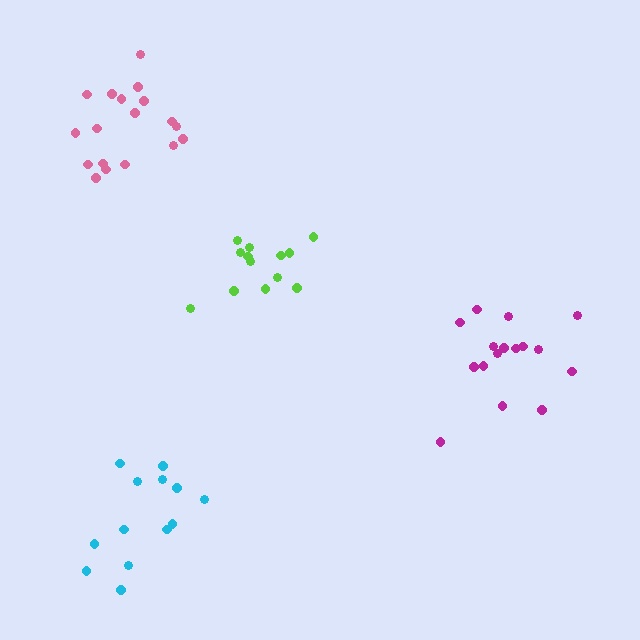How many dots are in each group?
Group 1: 16 dots, Group 2: 13 dots, Group 3: 18 dots, Group 4: 13 dots (60 total).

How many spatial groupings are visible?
There are 4 spatial groupings.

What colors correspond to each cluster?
The clusters are colored: magenta, lime, pink, cyan.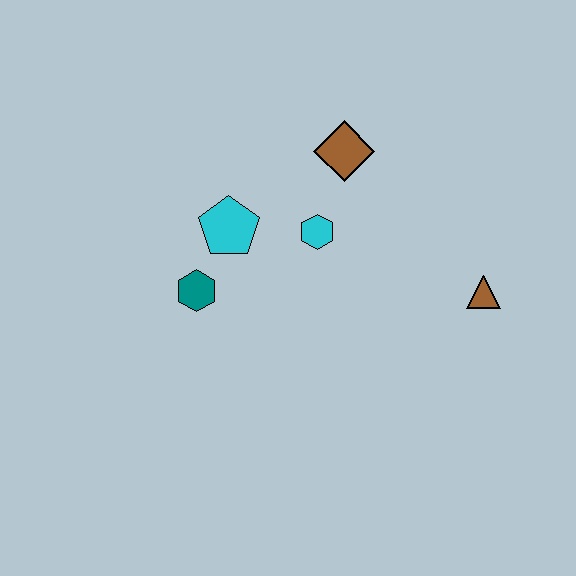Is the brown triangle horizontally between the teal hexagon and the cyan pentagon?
No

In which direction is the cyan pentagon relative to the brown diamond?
The cyan pentagon is to the left of the brown diamond.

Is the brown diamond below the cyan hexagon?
No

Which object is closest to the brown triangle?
The cyan hexagon is closest to the brown triangle.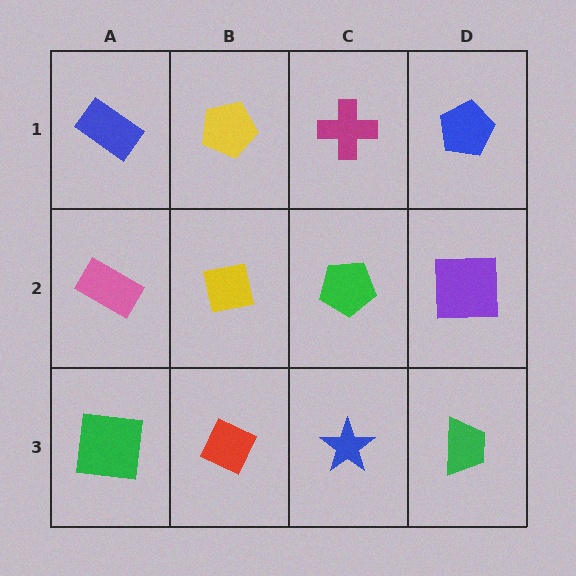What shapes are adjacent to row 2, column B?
A yellow pentagon (row 1, column B), a red diamond (row 3, column B), a pink rectangle (row 2, column A), a green pentagon (row 2, column C).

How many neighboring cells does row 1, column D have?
2.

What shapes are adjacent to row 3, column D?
A purple square (row 2, column D), a blue star (row 3, column C).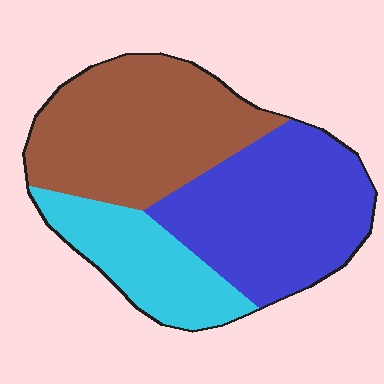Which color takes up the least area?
Cyan, at roughly 20%.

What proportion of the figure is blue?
Blue covers about 40% of the figure.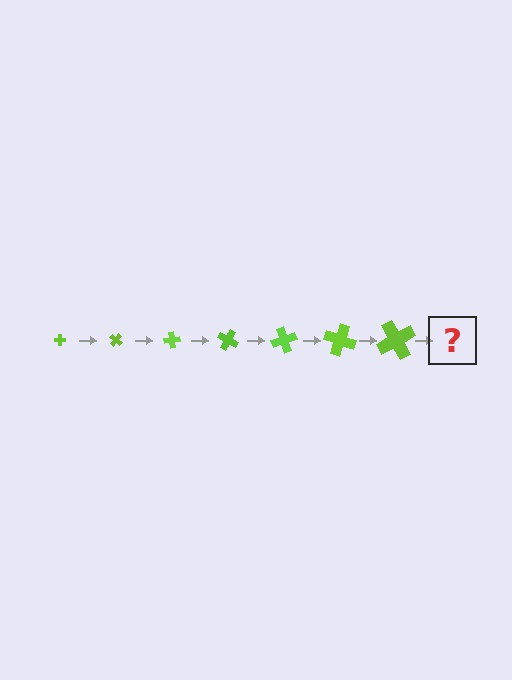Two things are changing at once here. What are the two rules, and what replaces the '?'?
The two rules are that the cross grows larger each step and it rotates 40 degrees each step. The '?' should be a cross, larger than the previous one and rotated 280 degrees from the start.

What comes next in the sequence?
The next element should be a cross, larger than the previous one and rotated 280 degrees from the start.